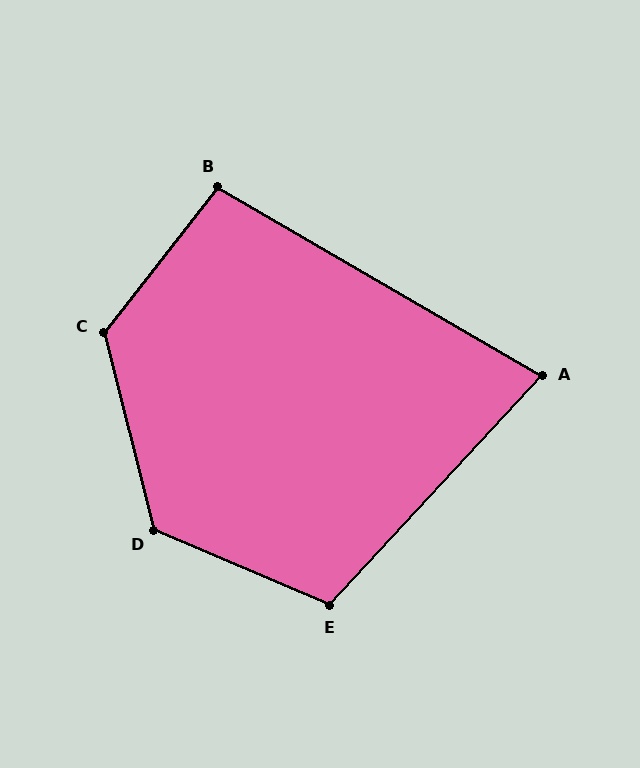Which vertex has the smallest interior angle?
A, at approximately 78 degrees.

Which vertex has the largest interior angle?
C, at approximately 128 degrees.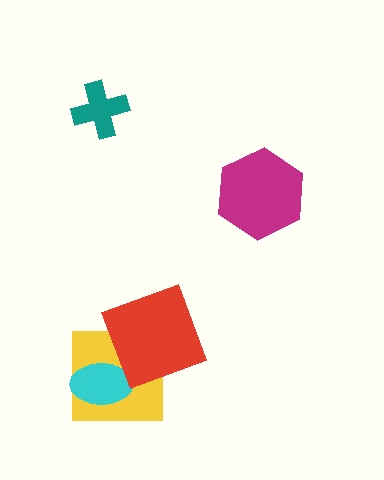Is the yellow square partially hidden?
Yes, it is partially covered by another shape.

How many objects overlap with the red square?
1 object overlaps with the red square.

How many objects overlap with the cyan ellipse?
1 object overlaps with the cyan ellipse.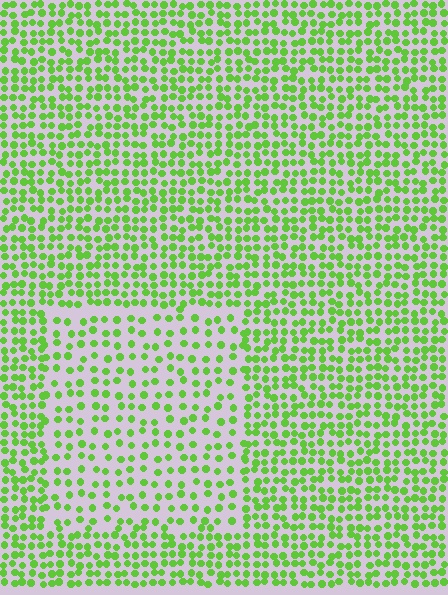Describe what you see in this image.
The image contains small lime elements arranged at two different densities. A rectangle-shaped region is visible where the elements are less densely packed than the surrounding area.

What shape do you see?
I see a rectangle.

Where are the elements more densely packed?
The elements are more densely packed outside the rectangle boundary.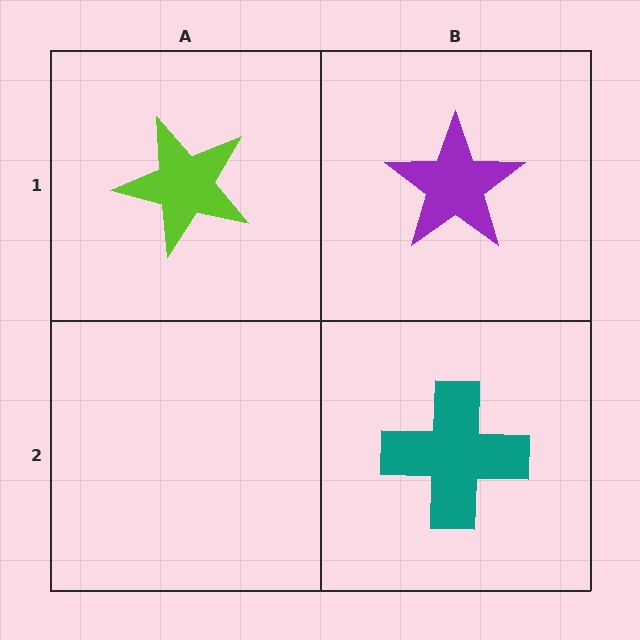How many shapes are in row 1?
2 shapes.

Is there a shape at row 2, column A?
No, that cell is empty.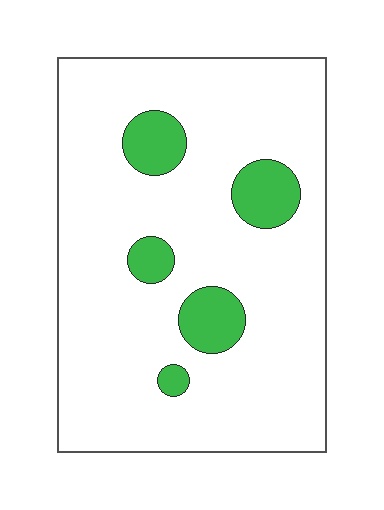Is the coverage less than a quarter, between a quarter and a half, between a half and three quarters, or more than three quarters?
Less than a quarter.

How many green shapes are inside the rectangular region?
5.